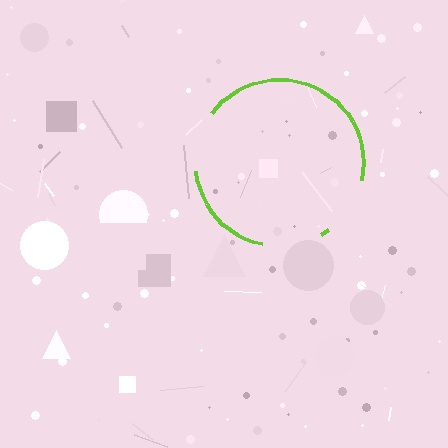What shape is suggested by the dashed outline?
The dashed outline suggests a circle.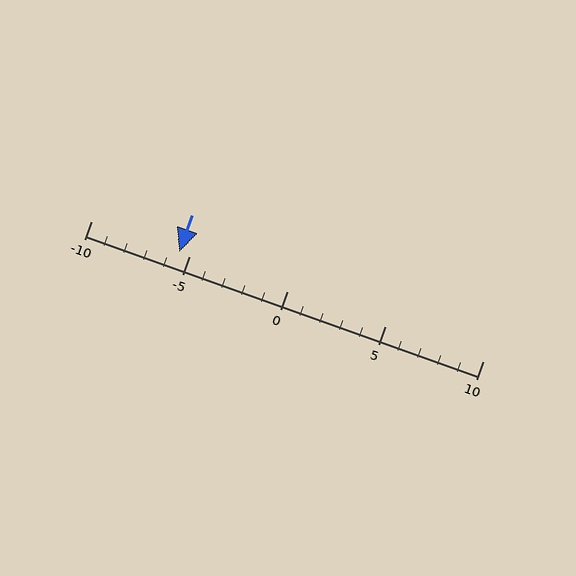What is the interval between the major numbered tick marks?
The major tick marks are spaced 5 units apart.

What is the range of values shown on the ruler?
The ruler shows values from -10 to 10.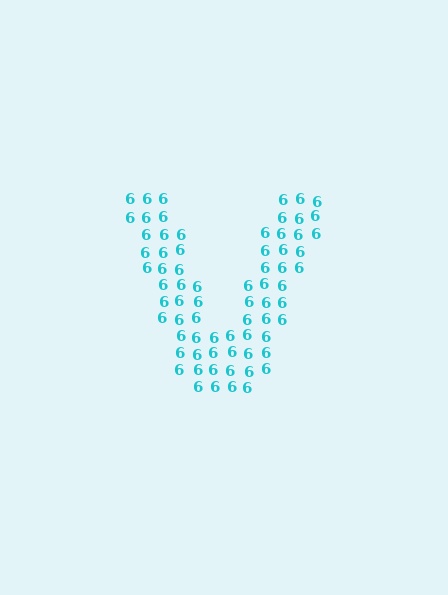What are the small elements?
The small elements are digit 6's.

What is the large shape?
The large shape is the letter V.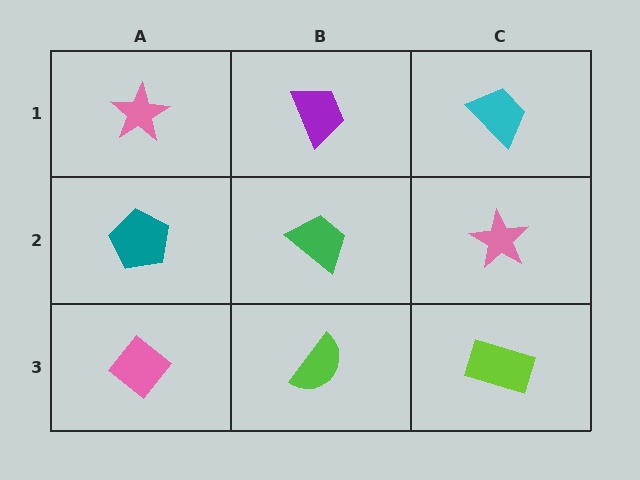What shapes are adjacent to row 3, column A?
A teal pentagon (row 2, column A), a lime semicircle (row 3, column B).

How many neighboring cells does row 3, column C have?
2.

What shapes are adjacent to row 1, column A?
A teal pentagon (row 2, column A), a purple trapezoid (row 1, column B).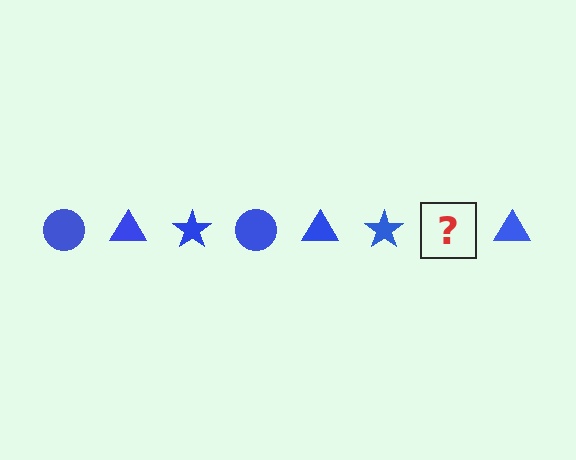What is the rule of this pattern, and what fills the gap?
The rule is that the pattern cycles through circle, triangle, star shapes in blue. The gap should be filled with a blue circle.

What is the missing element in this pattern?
The missing element is a blue circle.